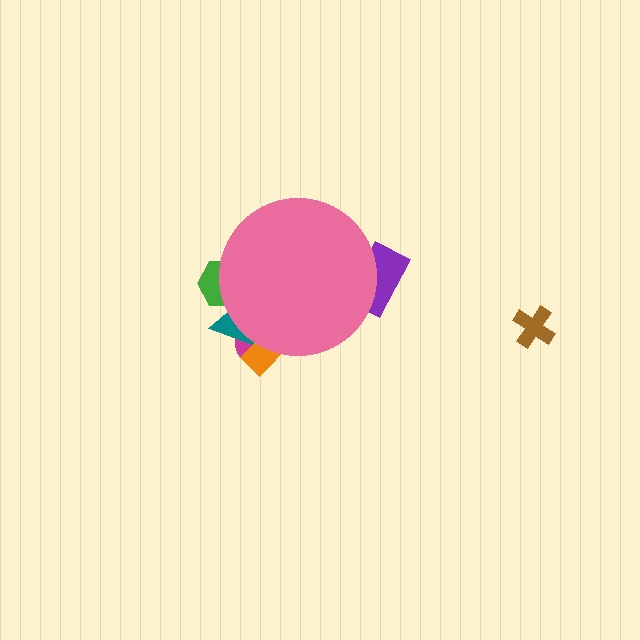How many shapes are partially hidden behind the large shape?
5 shapes are partially hidden.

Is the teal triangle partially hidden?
Yes, the teal triangle is partially hidden behind the pink circle.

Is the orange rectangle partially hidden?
Yes, the orange rectangle is partially hidden behind the pink circle.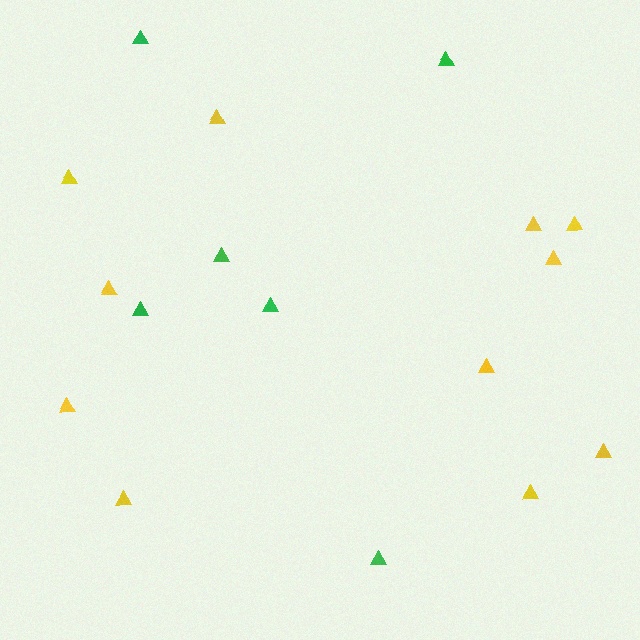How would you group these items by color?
There are 2 groups: one group of yellow triangles (11) and one group of green triangles (6).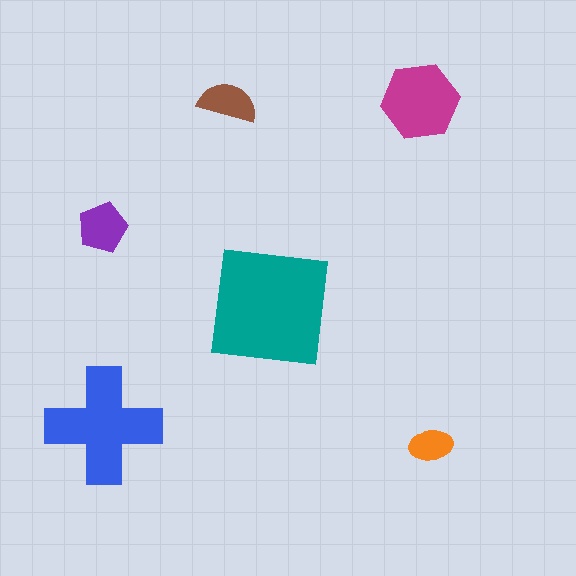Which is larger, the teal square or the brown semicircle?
The teal square.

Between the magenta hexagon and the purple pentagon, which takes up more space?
The magenta hexagon.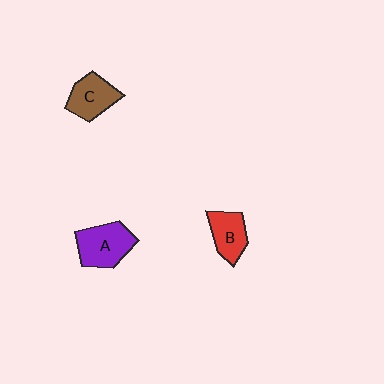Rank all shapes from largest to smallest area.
From largest to smallest: A (purple), C (brown), B (red).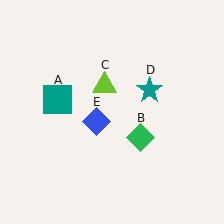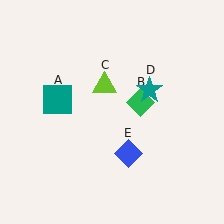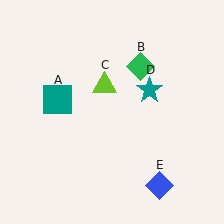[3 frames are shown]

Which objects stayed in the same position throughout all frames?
Teal square (object A) and lime triangle (object C) and teal star (object D) remained stationary.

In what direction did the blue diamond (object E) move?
The blue diamond (object E) moved down and to the right.